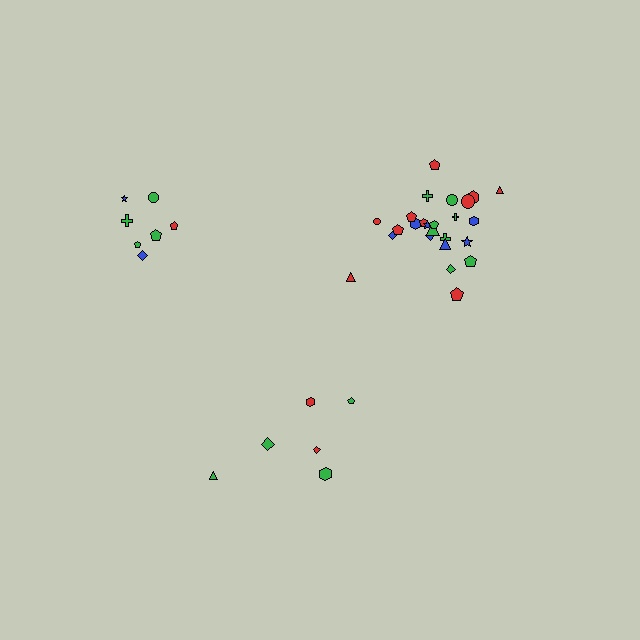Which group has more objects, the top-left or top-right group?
The top-right group.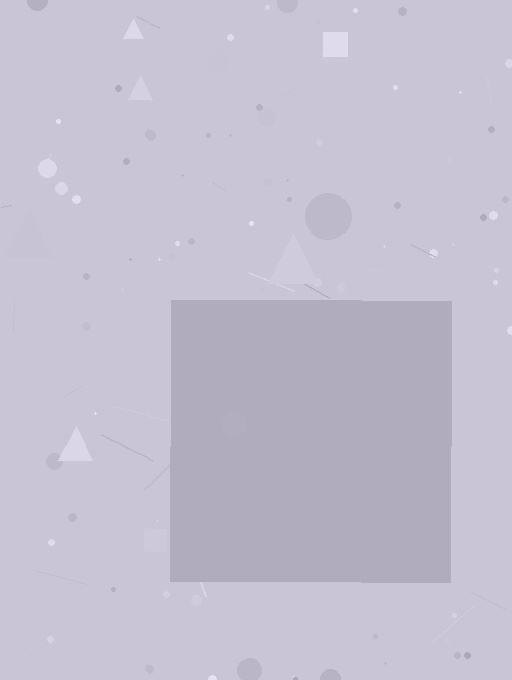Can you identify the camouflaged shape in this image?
The camouflaged shape is a square.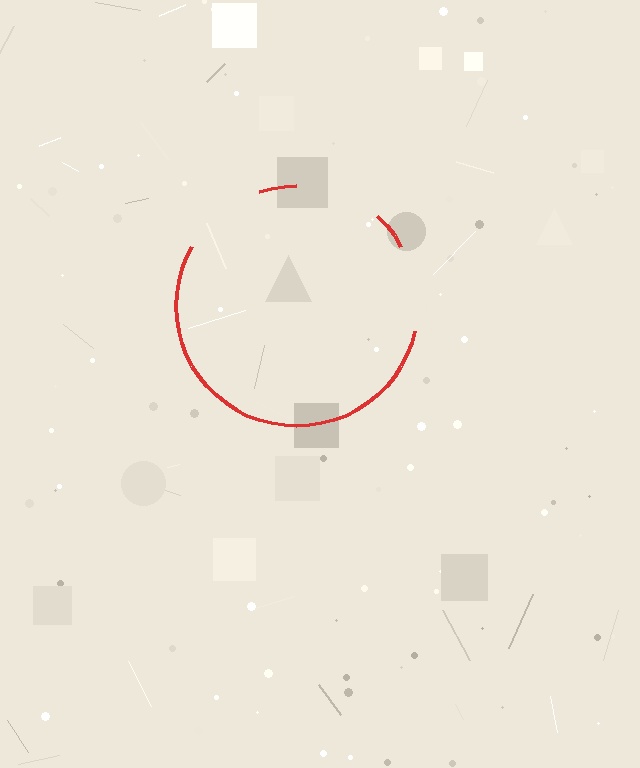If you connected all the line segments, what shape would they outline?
They would outline a circle.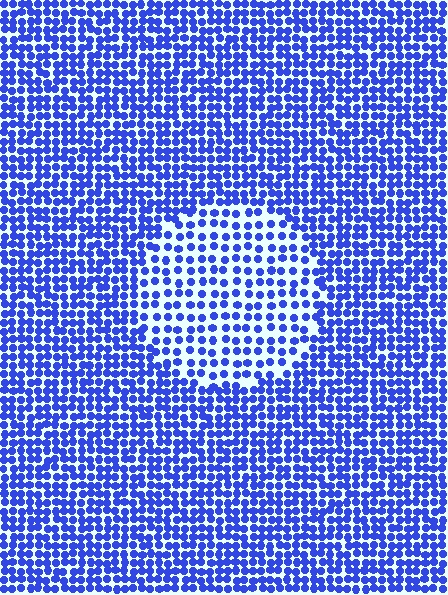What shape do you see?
I see a circle.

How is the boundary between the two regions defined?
The boundary is defined by a change in element density (approximately 1.8x ratio). All elements are the same color, size, and shape.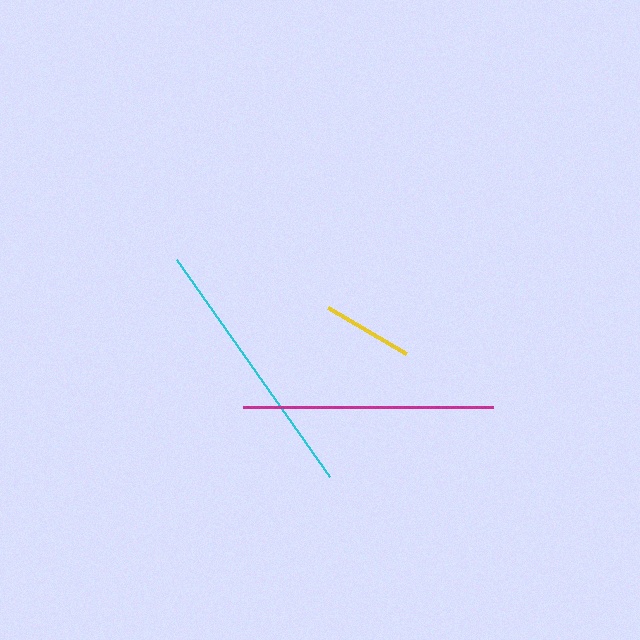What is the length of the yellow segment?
The yellow segment is approximately 91 pixels long.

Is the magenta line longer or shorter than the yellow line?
The magenta line is longer than the yellow line.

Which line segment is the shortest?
The yellow line is the shortest at approximately 91 pixels.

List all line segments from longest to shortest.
From longest to shortest: cyan, magenta, yellow.